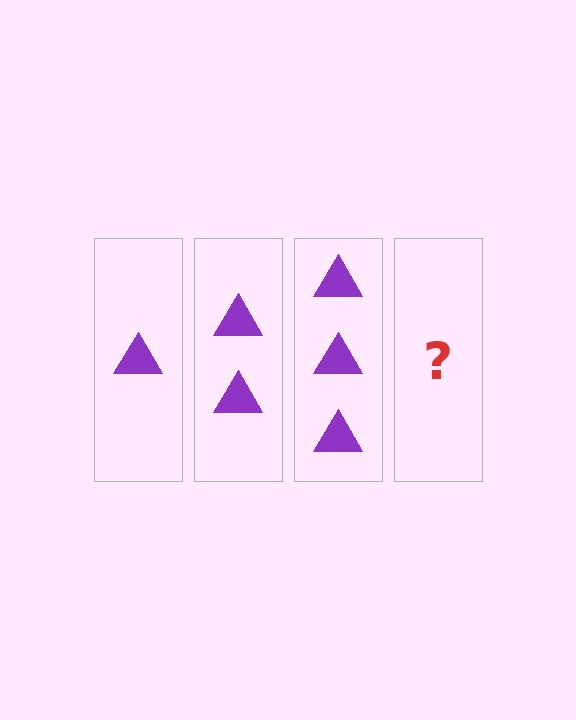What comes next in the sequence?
The next element should be 4 triangles.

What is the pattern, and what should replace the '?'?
The pattern is that each step adds one more triangle. The '?' should be 4 triangles.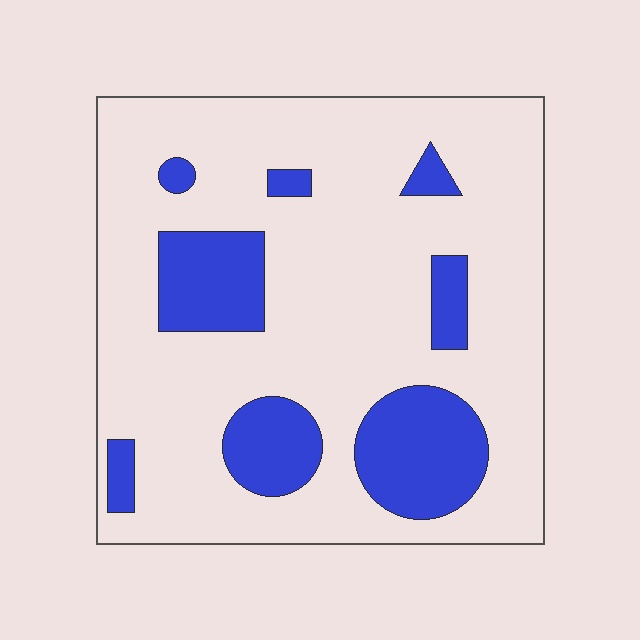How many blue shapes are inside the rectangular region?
8.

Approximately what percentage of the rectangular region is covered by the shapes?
Approximately 20%.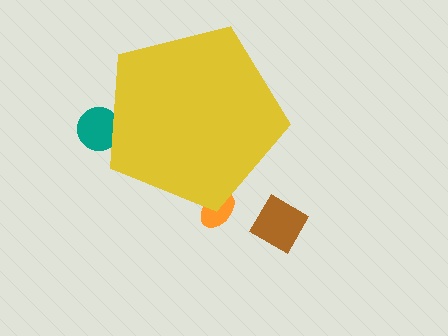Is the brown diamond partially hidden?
No, the brown diamond is fully visible.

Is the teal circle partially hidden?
Yes, the teal circle is partially hidden behind the yellow pentagon.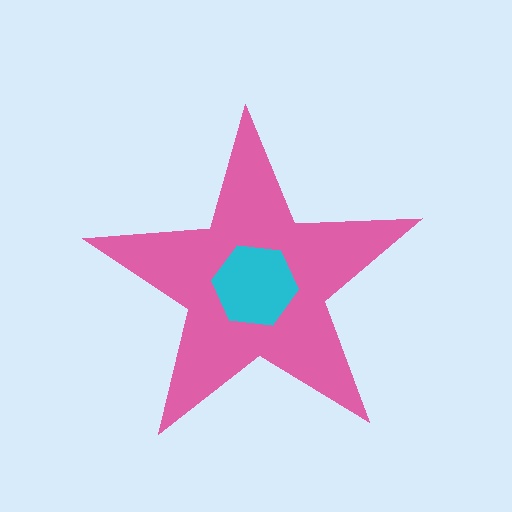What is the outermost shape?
The pink star.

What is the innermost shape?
The cyan hexagon.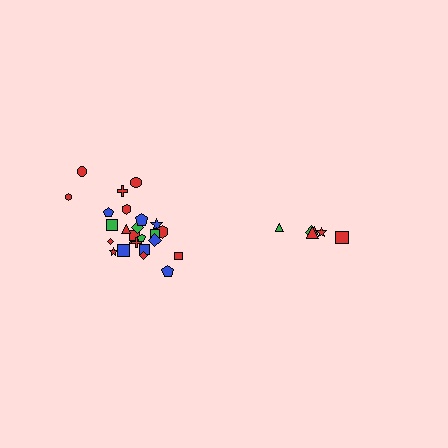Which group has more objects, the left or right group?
The left group.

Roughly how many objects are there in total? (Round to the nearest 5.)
Roughly 30 objects in total.